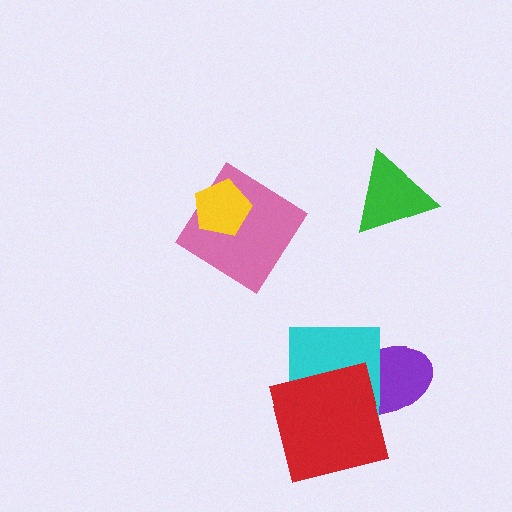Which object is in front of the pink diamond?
The yellow pentagon is in front of the pink diamond.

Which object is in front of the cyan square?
The red square is in front of the cyan square.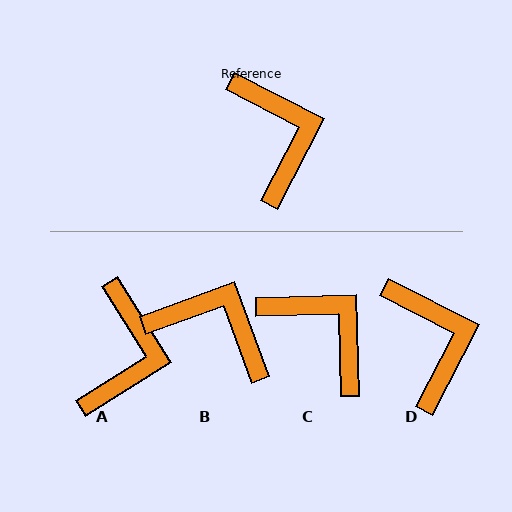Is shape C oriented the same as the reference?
No, it is off by about 29 degrees.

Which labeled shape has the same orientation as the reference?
D.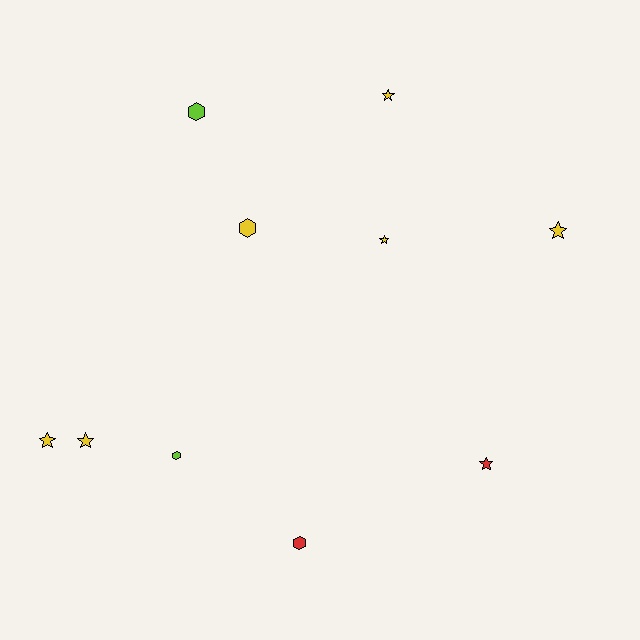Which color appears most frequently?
Yellow, with 6 objects.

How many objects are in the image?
There are 10 objects.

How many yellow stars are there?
There are 5 yellow stars.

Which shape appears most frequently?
Star, with 6 objects.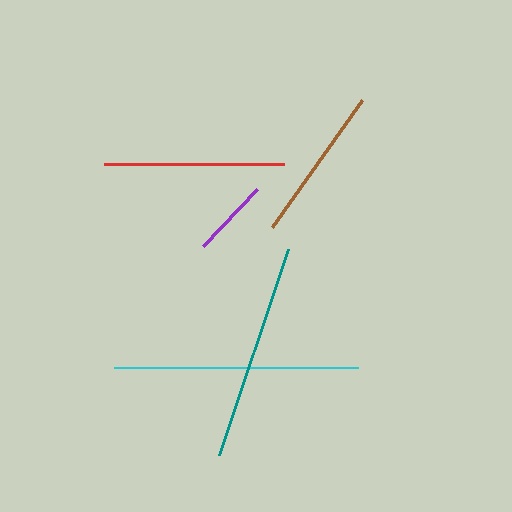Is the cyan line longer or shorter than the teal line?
The cyan line is longer than the teal line.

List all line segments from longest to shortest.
From longest to shortest: cyan, teal, red, brown, purple.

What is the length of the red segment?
The red segment is approximately 180 pixels long.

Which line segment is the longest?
The cyan line is the longest at approximately 244 pixels.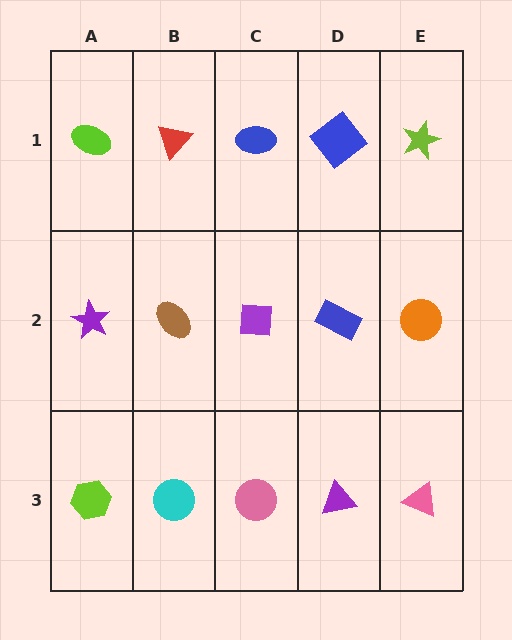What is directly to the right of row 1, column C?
A blue diamond.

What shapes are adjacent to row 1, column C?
A purple square (row 2, column C), a red triangle (row 1, column B), a blue diamond (row 1, column D).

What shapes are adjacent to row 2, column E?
A lime star (row 1, column E), a pink triangle (row 3, column E), a blue rectangle (row 2, column D).